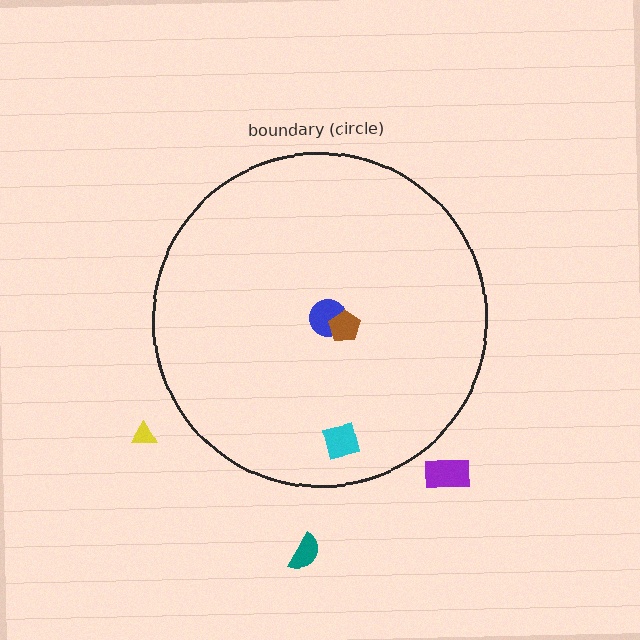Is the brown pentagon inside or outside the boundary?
Inside.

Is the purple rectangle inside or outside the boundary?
Outside.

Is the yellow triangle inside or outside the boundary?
Outside.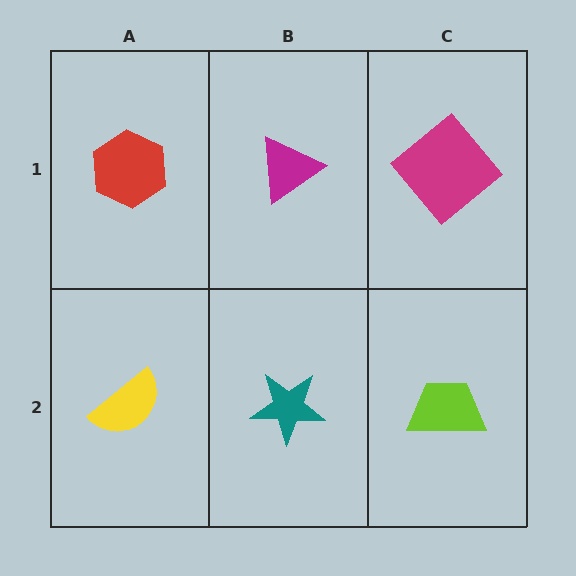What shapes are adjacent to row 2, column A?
A red hexagon (row 1, column A), a teal star (row 2, column B).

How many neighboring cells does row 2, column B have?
3.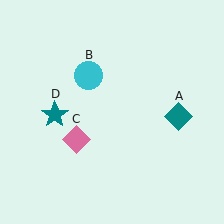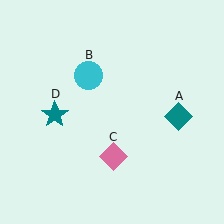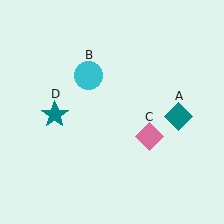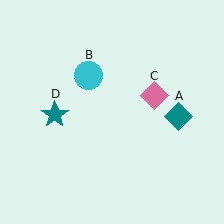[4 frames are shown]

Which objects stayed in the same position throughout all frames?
Teal diamond (object A) and cyan circle (object B) and teal star (object D) remained stationary.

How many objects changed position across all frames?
1 object changed position: pink diamond (object C).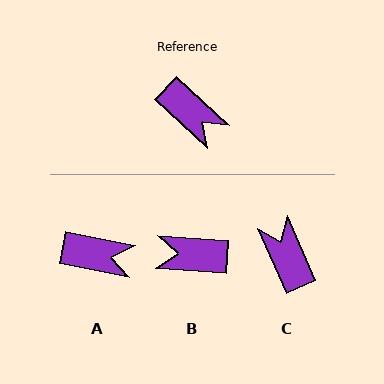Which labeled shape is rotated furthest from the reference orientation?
C, about 157 degrees away.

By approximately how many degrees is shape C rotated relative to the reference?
Approximately 157 degrees counter-clockwise.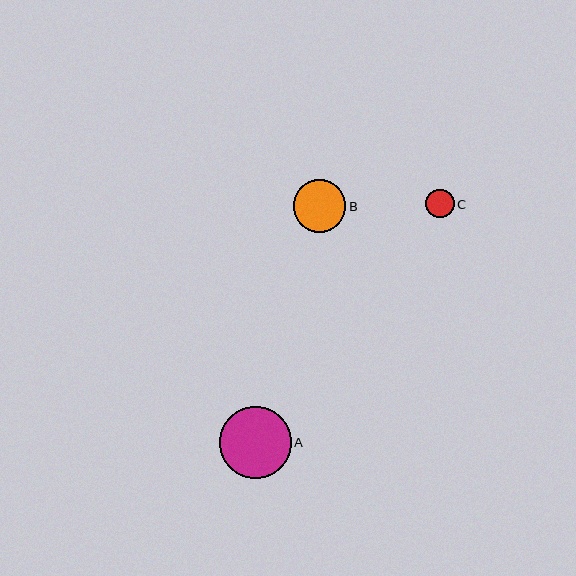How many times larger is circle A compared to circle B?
Circle A is approximately 1.4 times the size of circle B.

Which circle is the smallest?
Circle C is the smallest with a size of approximately 29 pixels.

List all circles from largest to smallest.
From largest to smallest: A, B, C.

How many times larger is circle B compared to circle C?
Circle B is approximately 1.8 times the size of circle C.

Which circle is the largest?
Circle A is the largest with a size of approximately 72 pixels.